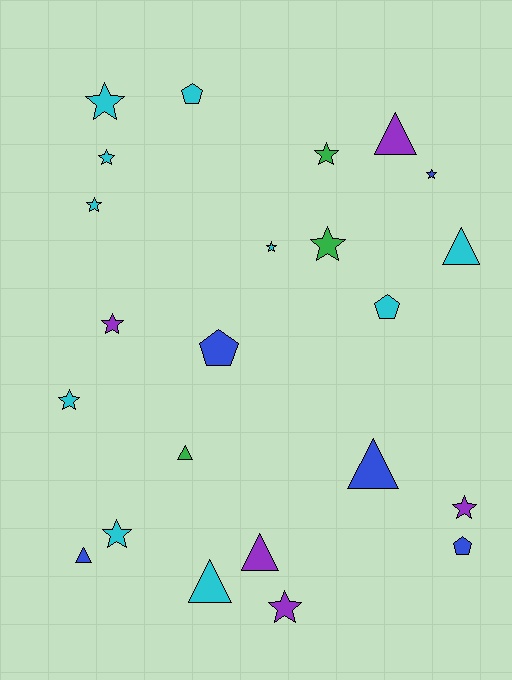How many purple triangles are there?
There are 2 purple triangles.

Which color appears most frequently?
Cyan, with 10 objects.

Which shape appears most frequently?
Star, with 12 objects.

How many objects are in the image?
There are 23 objects.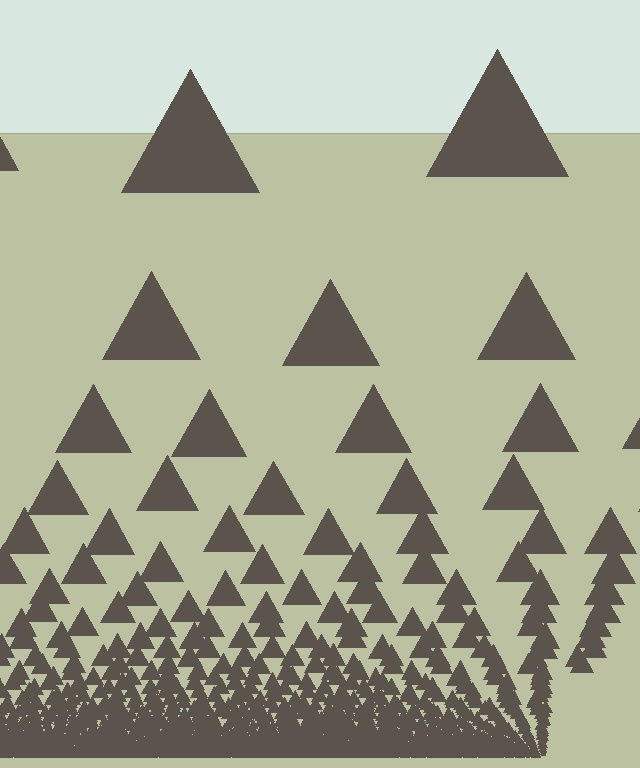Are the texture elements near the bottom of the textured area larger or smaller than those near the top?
Smaller. The gradient is inverted — elements near the bottom are smaller and denser.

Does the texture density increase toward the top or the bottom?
Density increases toward the bottom.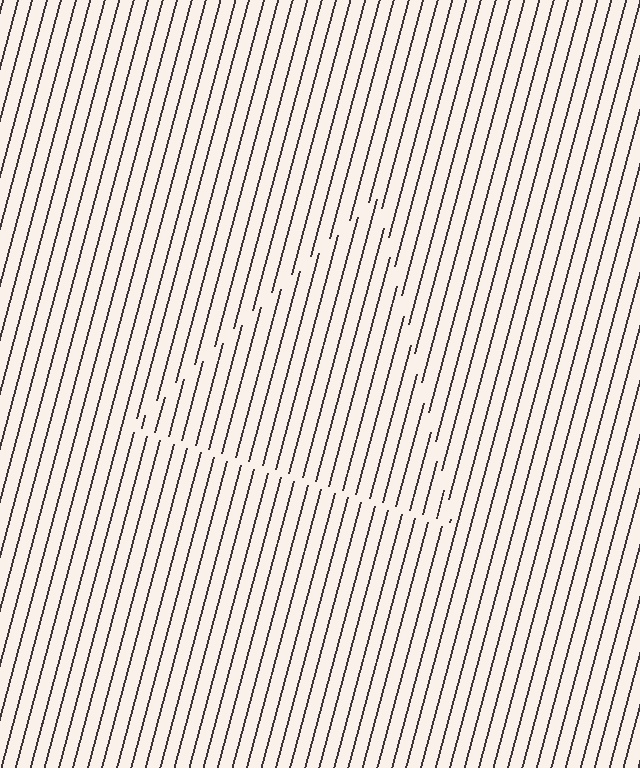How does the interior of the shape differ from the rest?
The interior of the shape contains the same grating, shifted by half a period — the contour is defined by the phase discontinuity where line-ends from the inner and outer gratings abut.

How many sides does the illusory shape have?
3 sides — the line-ends trace a triangle.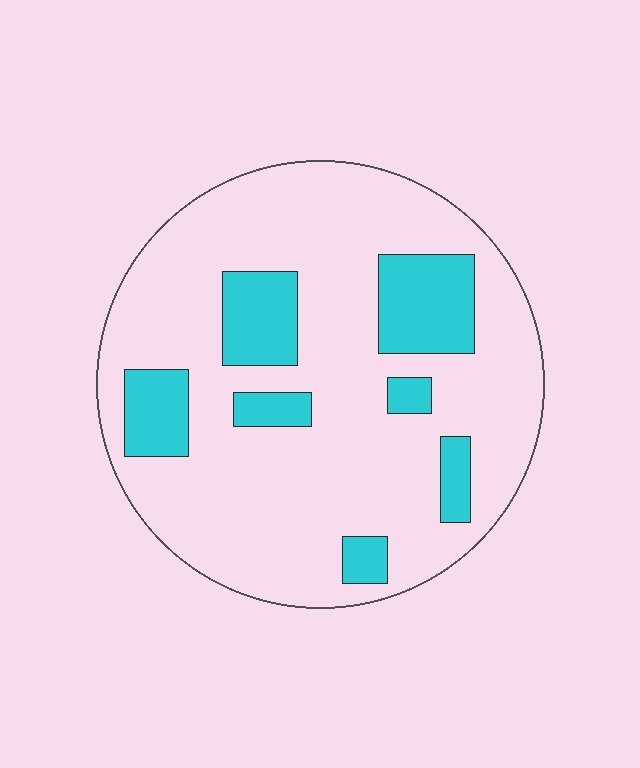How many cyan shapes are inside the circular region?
7.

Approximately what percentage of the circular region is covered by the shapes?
Approximately 20%.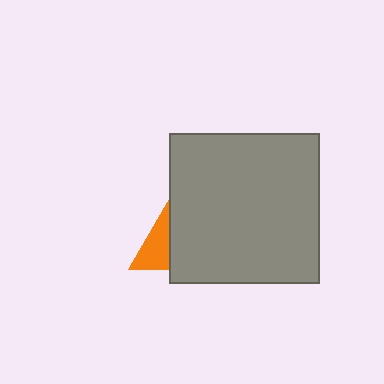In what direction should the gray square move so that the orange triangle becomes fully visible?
The gray square should move right. That is the shortest direction to clear the overlap and leave the orange triangle fully visible.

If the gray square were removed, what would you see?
You would see the complete orange triangle.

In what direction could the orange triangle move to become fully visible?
The orange triangle could move left. That would shift it out from behind the gray square entirely.